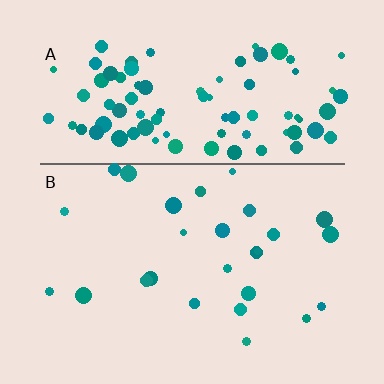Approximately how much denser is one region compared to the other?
Approximately 3.6× — region A over region B.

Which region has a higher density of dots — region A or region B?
A (the top).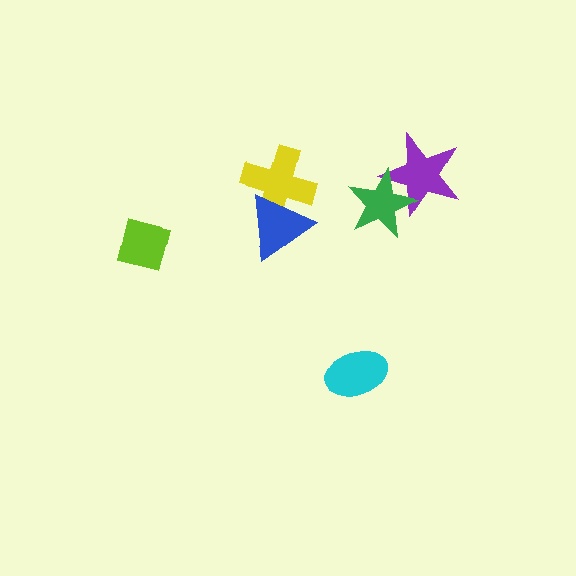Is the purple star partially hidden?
Yes, it is partially covered by another shape.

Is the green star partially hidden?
No, no other shape covers it.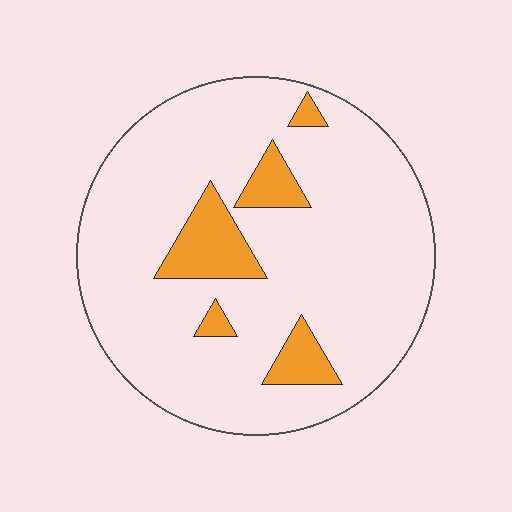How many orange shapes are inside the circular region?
5.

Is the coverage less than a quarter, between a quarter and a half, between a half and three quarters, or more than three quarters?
Less than a quarter.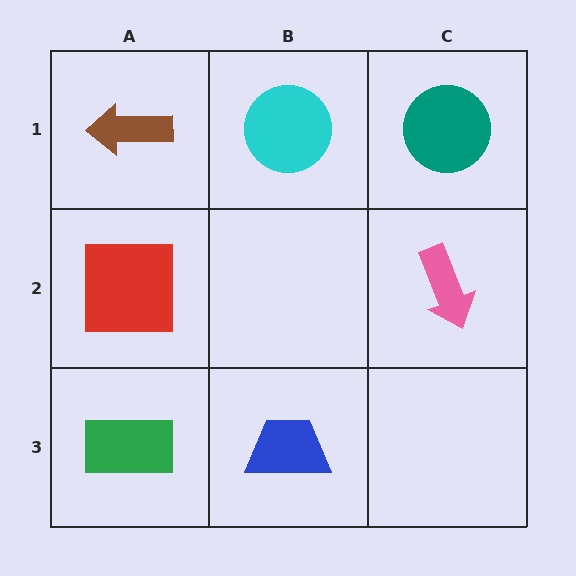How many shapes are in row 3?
2 shapes.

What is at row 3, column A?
A green rectangle.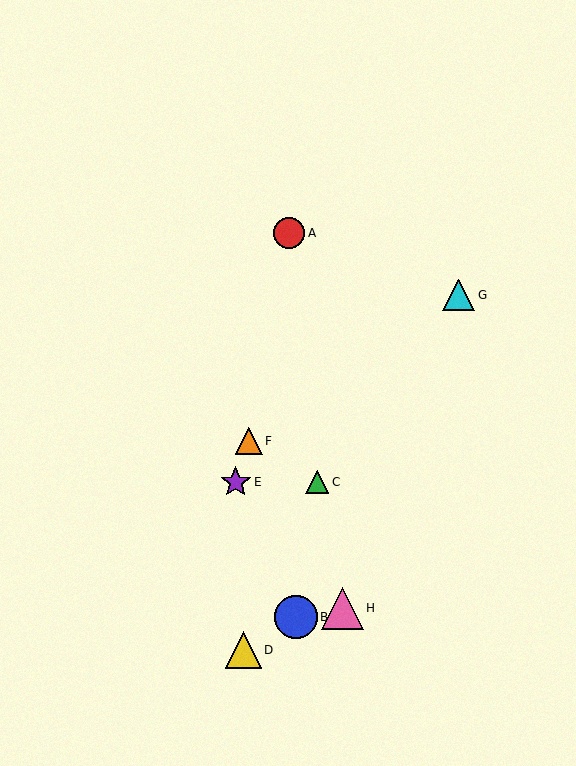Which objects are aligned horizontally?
Objects C, E are aligned horizontally.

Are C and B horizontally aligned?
No, C is at y≈482 and B is at y≈617.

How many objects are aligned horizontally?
2 objects (C, E) are aligned horizontally.